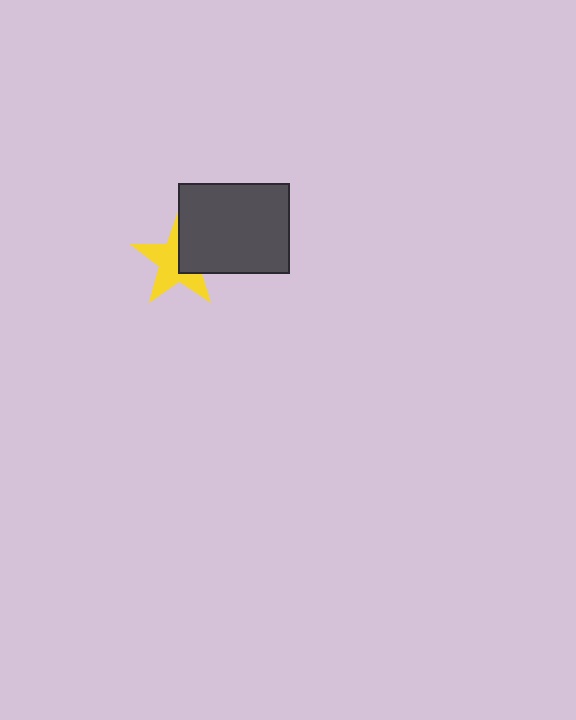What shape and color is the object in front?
The object in front is a dark gray rectangle.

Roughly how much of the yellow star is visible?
About half of it is visible (roughly 60%).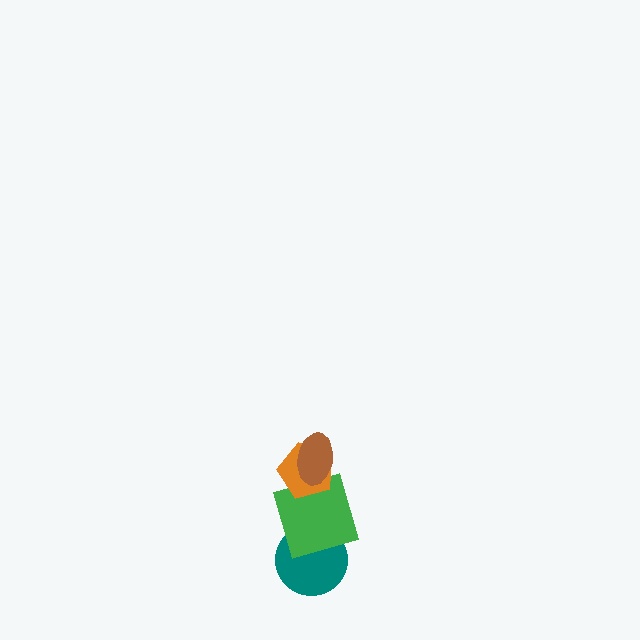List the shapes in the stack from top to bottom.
From top to bottom: the brown ellipse, the orange pentagon, the green square, the teal circle.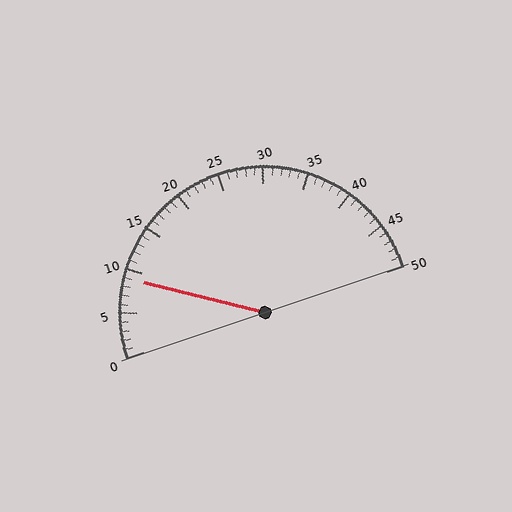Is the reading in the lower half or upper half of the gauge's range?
The reading is in the lower half of the range (0 to 50).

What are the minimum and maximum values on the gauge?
The gauge ranges from 0 to 50.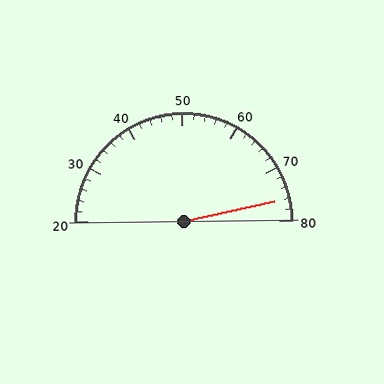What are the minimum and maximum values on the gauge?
The gauge ranges from 20 to 80.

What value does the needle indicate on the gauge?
The needle indicates approximately 76.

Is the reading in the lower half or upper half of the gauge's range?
The reading is in the upper half of the range (20 to 80).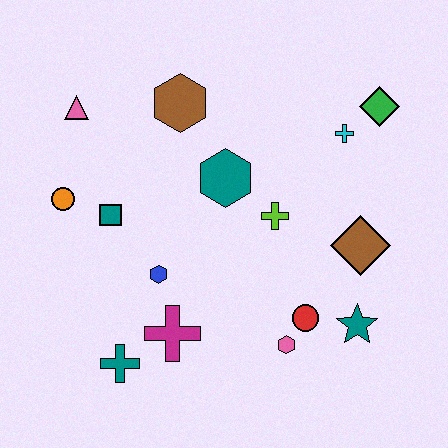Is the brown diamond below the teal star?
No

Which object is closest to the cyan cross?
The green diamond is closest to the cyan cross.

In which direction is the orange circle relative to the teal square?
The orange circle is to the left of the teal square.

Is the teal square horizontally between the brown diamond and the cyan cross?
No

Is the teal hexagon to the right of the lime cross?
No